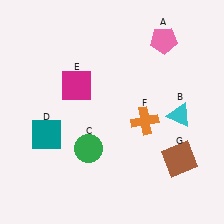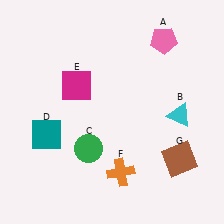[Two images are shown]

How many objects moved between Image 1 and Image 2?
1 object moved between the two images.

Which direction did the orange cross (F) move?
The orange cross (F) moved down.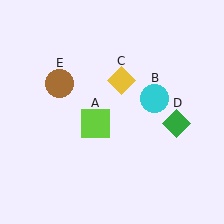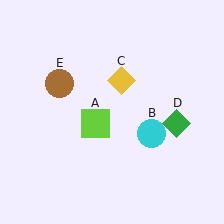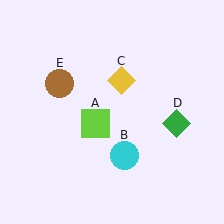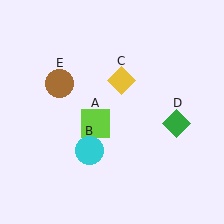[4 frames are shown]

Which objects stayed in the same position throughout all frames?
Lime square (object A) and yellow diamond (object C) and green diamond (object D) and brown circle (object E) remained stationary.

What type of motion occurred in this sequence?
The cyan circle (object B) rotated clockwise around the center of the scene.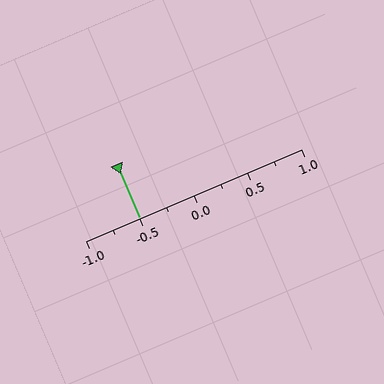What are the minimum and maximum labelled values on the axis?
The axis runs from -1.0 to 1.0.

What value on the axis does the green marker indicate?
The marker indicates approximately -0.5.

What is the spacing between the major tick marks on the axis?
The major ticks are spaced 0.5 apart.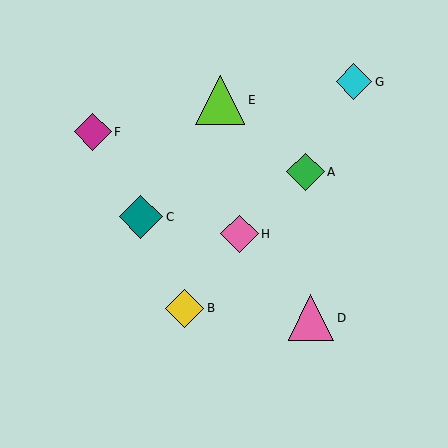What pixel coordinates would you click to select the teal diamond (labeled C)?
Click at (141, 217) to select the teal diamond C.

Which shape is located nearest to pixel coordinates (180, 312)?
The yellow diamond (labeled B) at (185, 308) is nearest to that location.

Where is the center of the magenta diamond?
The center of the magenta diamond is at (93, 132).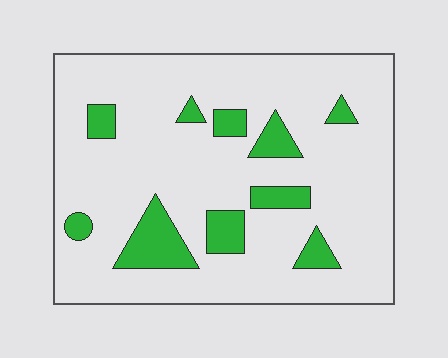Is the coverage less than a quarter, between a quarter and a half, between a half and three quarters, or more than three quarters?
Less than a quarter.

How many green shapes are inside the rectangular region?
10.